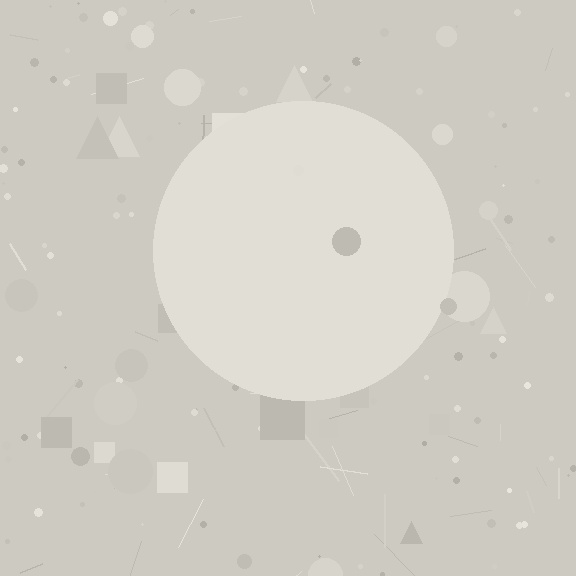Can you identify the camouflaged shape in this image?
The camouflaged shape is a circle.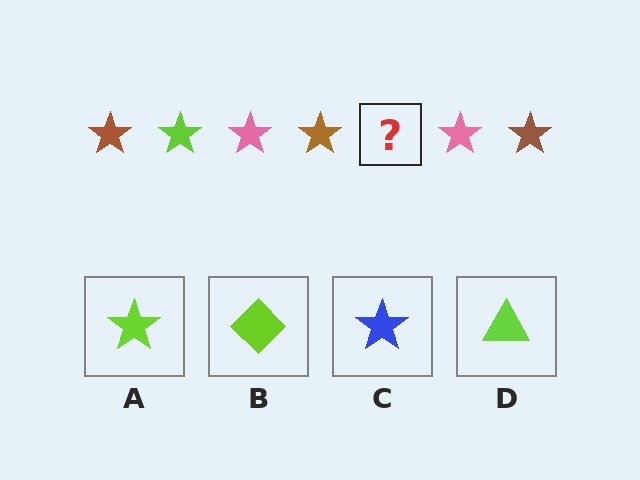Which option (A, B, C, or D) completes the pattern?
A.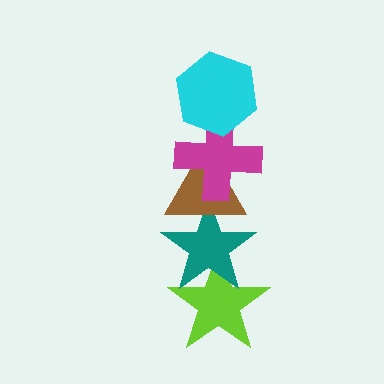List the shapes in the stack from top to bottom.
From top to bottom: the cyan hexagon, the magenta cross, the brown triangle, the teal star, the lime star.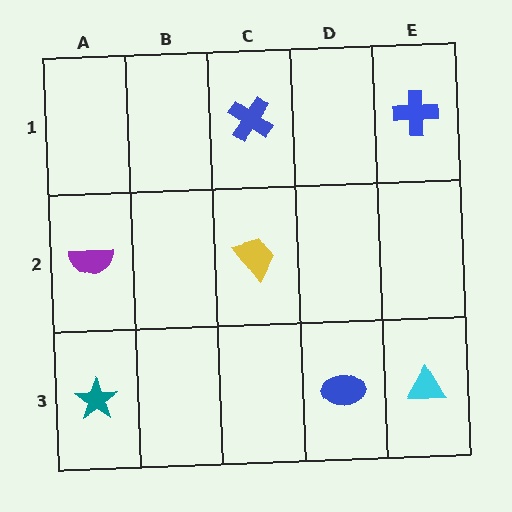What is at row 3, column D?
A blue ellipse.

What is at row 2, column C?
A yellow trapezoid.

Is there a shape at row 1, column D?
No, that cell is empty.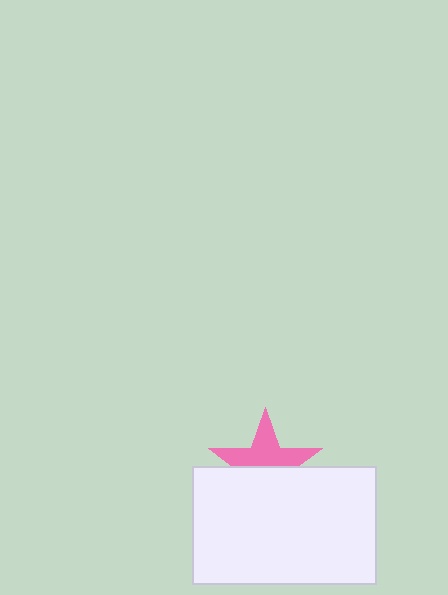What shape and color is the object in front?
The object in front is a white rectangle.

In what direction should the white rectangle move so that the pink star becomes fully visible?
The white rectangle should move down. That is the shortest direction to clear the overlap and leave the pink star fully visible.